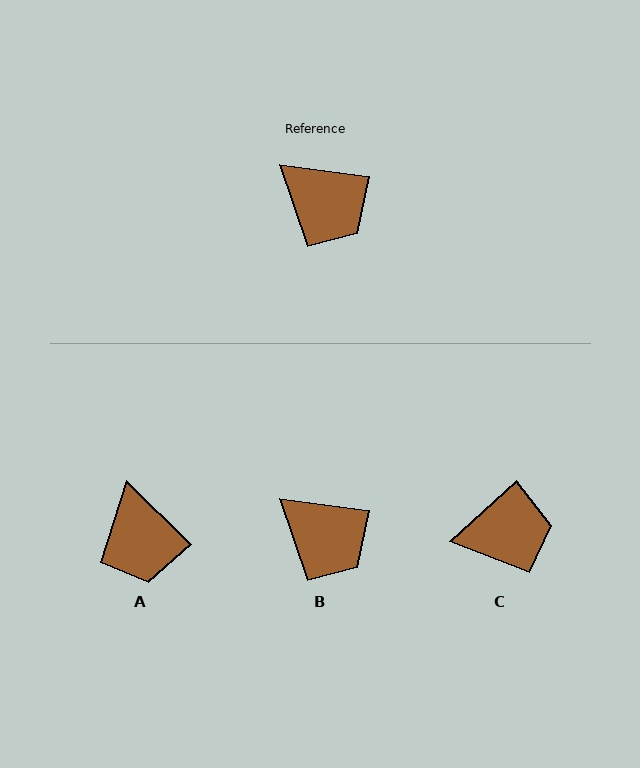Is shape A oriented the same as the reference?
No, it is off by about 37 degrees.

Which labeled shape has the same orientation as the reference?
B.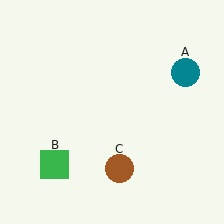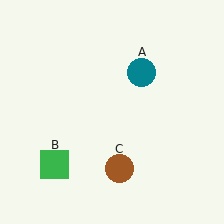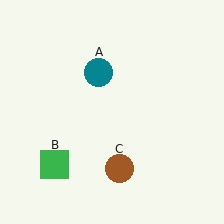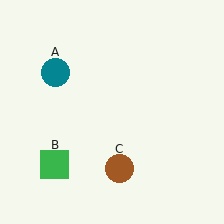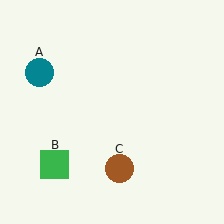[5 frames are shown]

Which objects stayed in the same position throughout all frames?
Green square (object B) and brown circle (object C) remained stationary.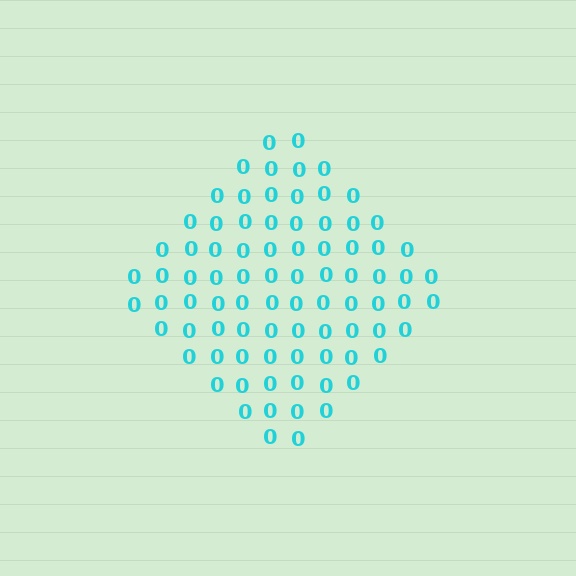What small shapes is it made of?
It is made of small digit 0's.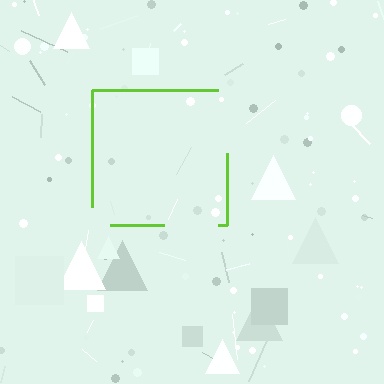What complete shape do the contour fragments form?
The contour fragments form a square.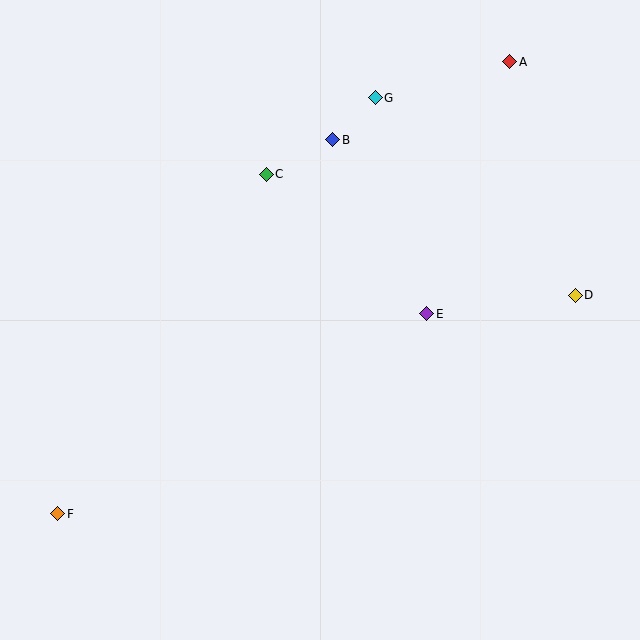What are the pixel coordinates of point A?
Point A is at (510, 62).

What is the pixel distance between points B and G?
The distance between B and G is 60 pixels.